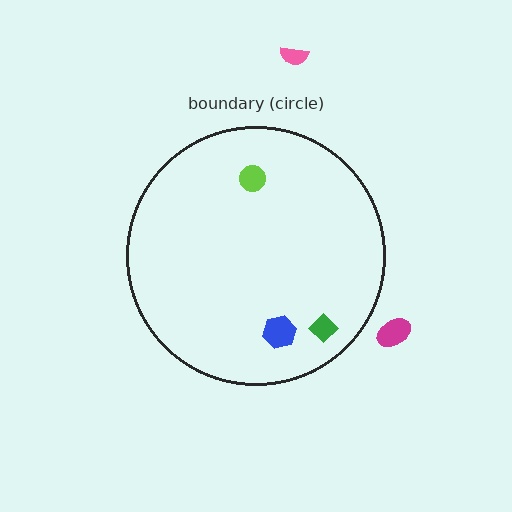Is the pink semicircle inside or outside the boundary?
Outside.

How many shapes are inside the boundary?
3 inside, 2 outside.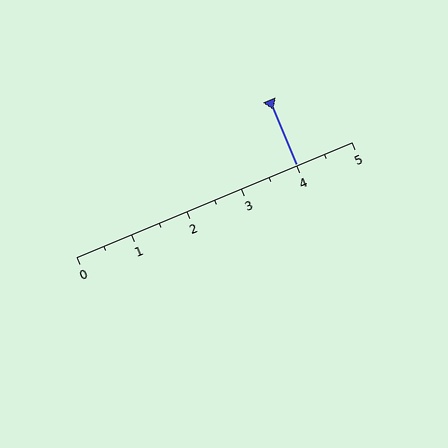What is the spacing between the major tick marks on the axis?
The major ticks are spaced 1 apart.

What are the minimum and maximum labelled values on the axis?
The axis runs from 0 to 5.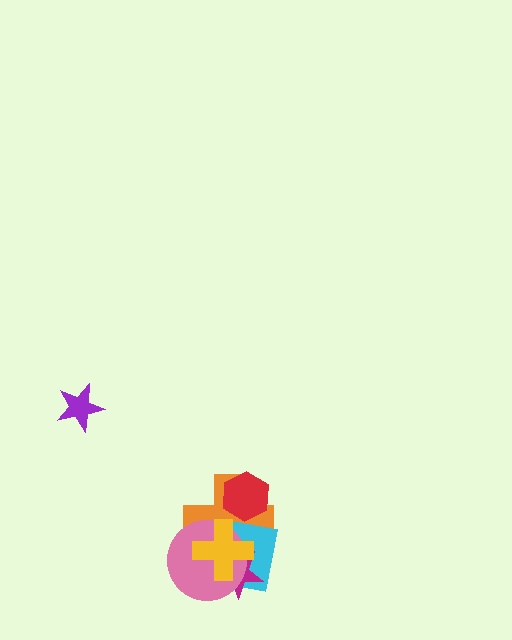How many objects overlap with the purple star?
0 objects overlap with the purple star.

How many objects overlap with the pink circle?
4 objects overlap with the pink circle.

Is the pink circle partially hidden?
Yes, it is partially covered by another shape.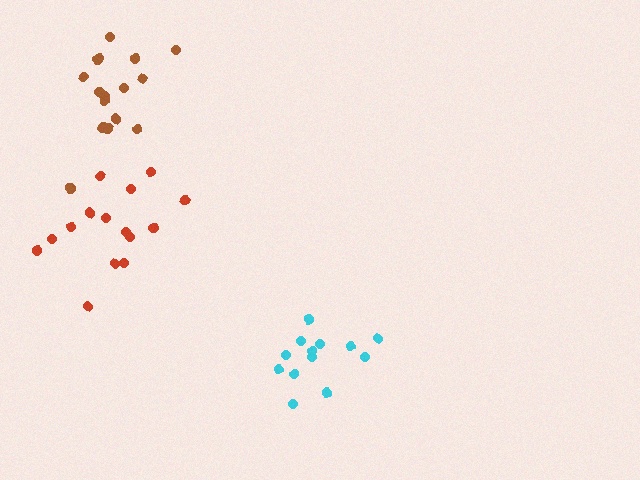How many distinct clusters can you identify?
There are 3 distinct clusters.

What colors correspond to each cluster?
The clusters are colored: cyan, red, brown.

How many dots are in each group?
Group 1: 13 dots, Group 2: 15 dots, Group 3: 16 dots (44 total).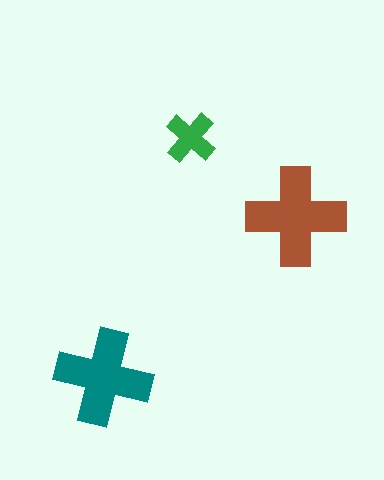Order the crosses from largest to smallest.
the brown one, the teal one, the green one.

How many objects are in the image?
There are 3 objects in the image.